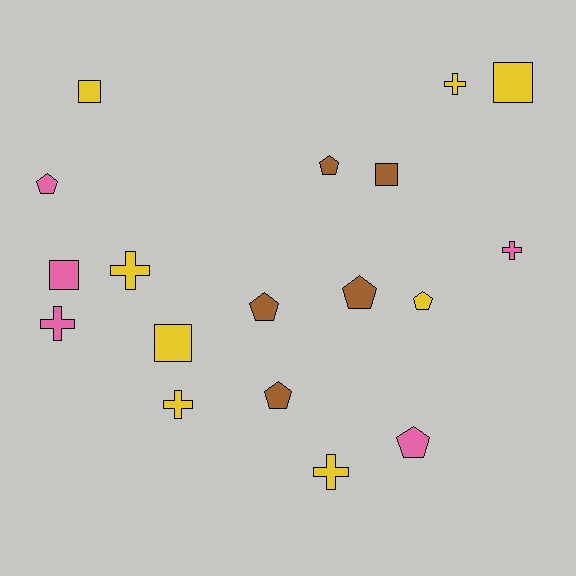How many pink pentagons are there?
There are 2 pink pentagons.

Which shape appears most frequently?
Pentagon, with 7 objects.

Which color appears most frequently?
Yellow, with 8 objects.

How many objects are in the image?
There are 18 objects.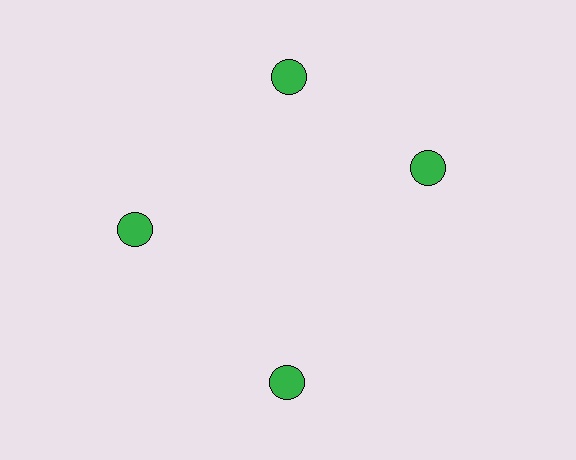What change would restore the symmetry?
The symmetry would be restored by rotating it back into even spacing with its neighbors so that all 4 circles sit at equal angles and equal distance from the center.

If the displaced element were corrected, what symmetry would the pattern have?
It would have 4-fold rotational symmetry — the pattern would map onto itself every 90 degrees.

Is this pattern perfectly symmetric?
No. The 4 green circles are arranged in a ring, but one element near the 3 o'clock position is rotated out of alignment along the ring, breaking the 4-fold rotational symmetry.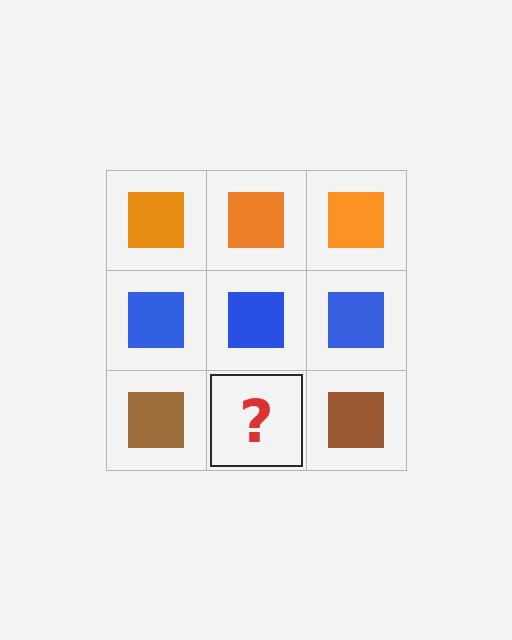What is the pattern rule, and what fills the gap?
The rule is that each row has a consistent color. The gap should be filled with a brown square.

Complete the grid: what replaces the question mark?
The question mark should be replaced with a brown square.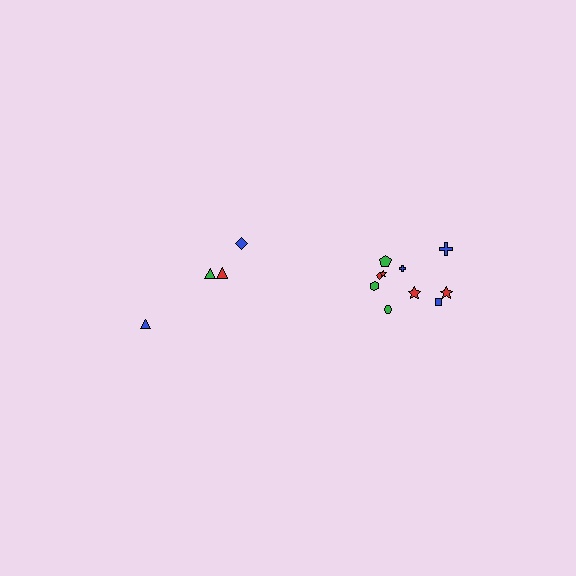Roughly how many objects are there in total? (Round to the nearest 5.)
Roughly 15 objects in total.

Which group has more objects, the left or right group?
The right group.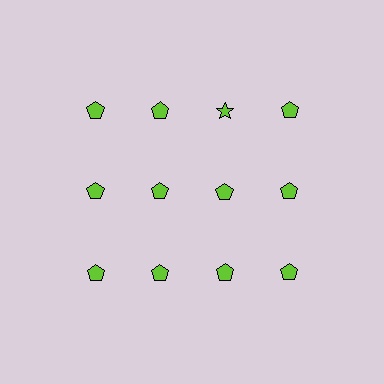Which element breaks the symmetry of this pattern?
The lime star in the top row, center column breaks the symmetry. All other shapes are lime pentagons.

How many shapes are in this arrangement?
There are 12 shapes arranged in a grid pattern.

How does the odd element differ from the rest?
It has a different shape: star instead of pentagon.